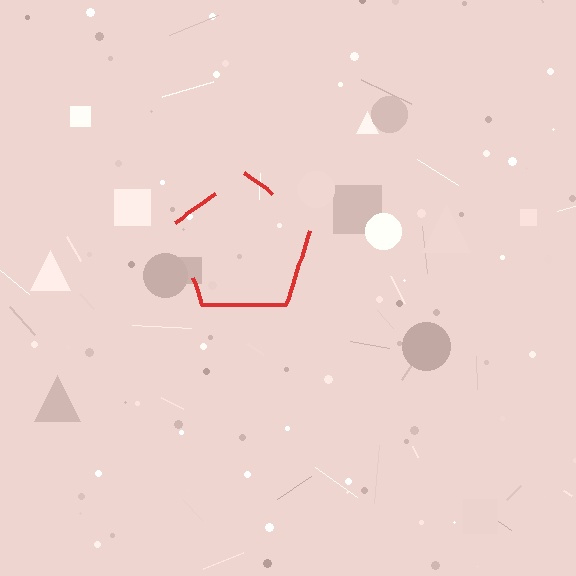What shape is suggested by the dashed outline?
The dashed outline suggests a pentagon.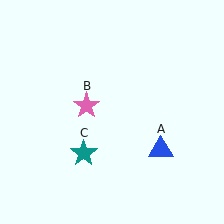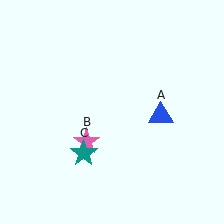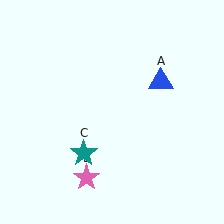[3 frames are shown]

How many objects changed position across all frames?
2 objects changed position: blue triangle (object A), pink star (object B).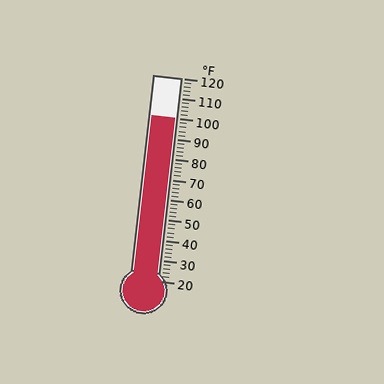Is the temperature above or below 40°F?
The temperature is above 40°F.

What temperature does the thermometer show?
The thermometer shows approximately 100°F.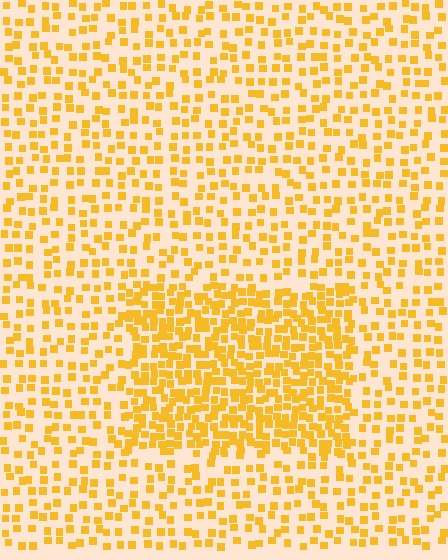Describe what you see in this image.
The image contains small yellow elements arranged at two different densities. A rectangle-shaped region is visible where the elements are more densely packed than the surrounding area.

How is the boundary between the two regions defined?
The boundary is defined by a change in element density (approximately 2.1x ratio). All elements are the same color, size, and shape.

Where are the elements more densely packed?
The elements are more densely packed inside the rectangle boundary.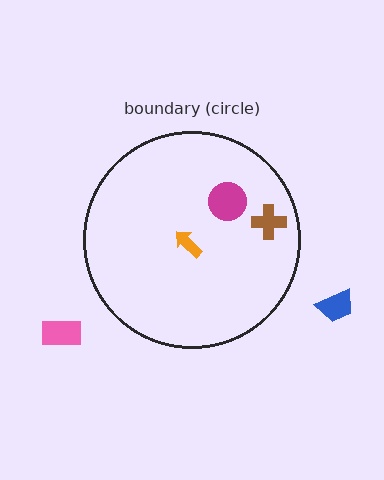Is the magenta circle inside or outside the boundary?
Inside.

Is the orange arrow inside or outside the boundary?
Inside.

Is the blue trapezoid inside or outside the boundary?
Outside.